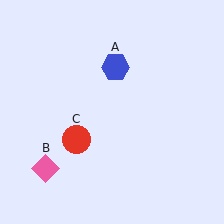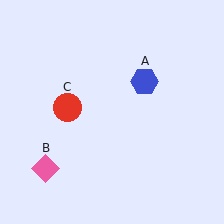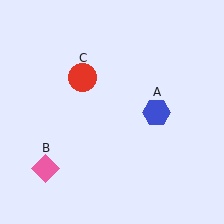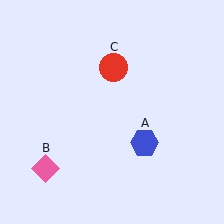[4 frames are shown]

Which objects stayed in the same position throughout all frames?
Pink diamond (object B) remained stationary.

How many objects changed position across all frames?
2 objects changed position: blue hexagon (object A), red circle (object C).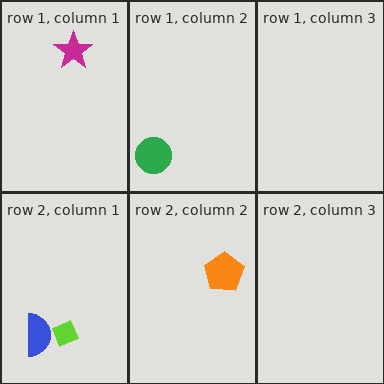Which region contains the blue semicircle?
The row 2, column 1 region.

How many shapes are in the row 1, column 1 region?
1.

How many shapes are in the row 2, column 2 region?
1.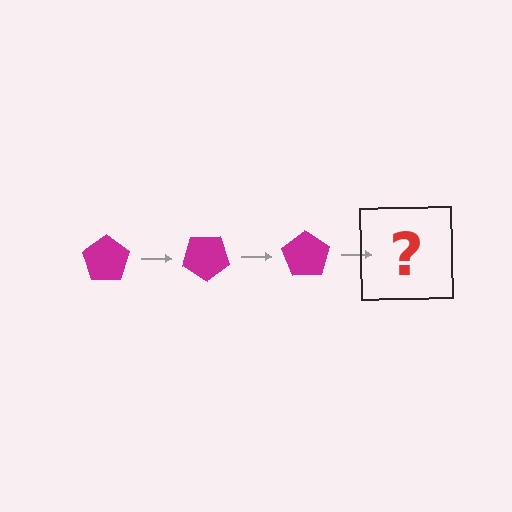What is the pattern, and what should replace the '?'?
The pattern is that the pentagon rotates 35 degrees each step. The '?' should be a magenta pentagon rotated 105 degrees.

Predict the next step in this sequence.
The next step is a magenta pentagon rotated 105 degrees.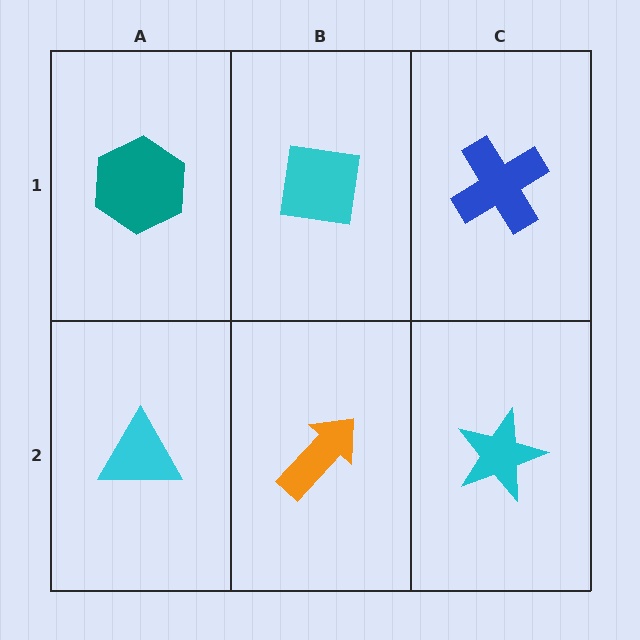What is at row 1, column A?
A teal hexagon.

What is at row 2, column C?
A cyan star.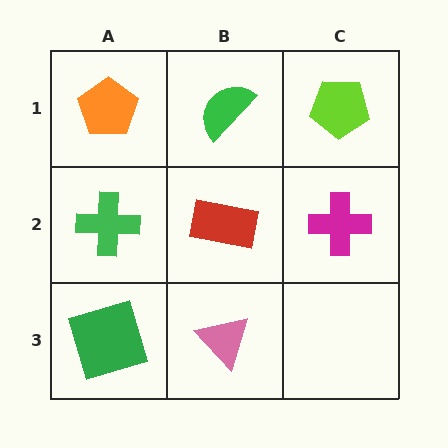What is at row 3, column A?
A green square.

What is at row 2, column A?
A green cross.